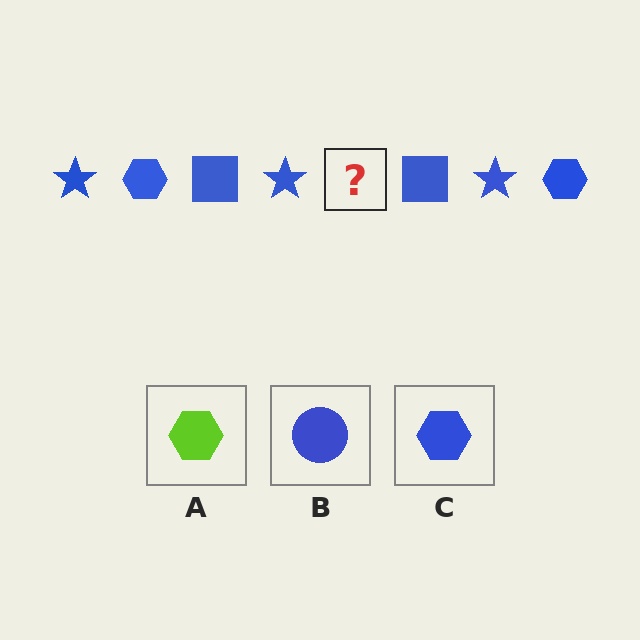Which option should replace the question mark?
Option C.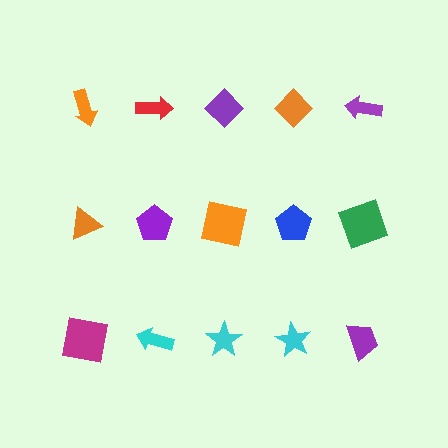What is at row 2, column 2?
A purple pentagon.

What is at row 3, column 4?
A cyan star.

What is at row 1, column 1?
An orange arrow.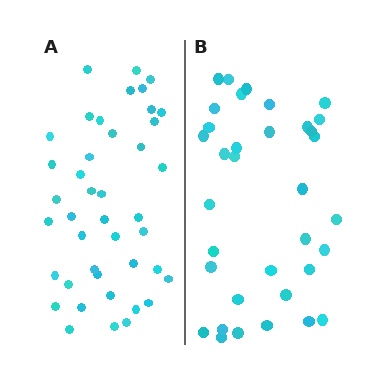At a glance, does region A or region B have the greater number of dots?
Region A (the left region) has more dots.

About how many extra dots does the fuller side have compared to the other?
Region A has roughly 8 or so more dots than region B.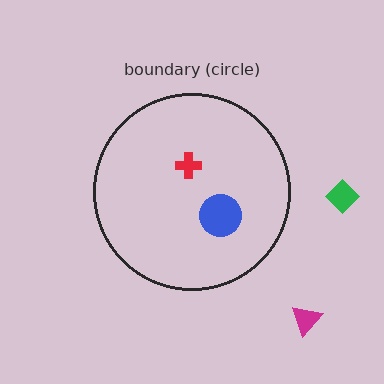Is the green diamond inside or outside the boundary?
Outside.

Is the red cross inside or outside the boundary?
Inside.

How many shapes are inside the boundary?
2 inside, 2 outside.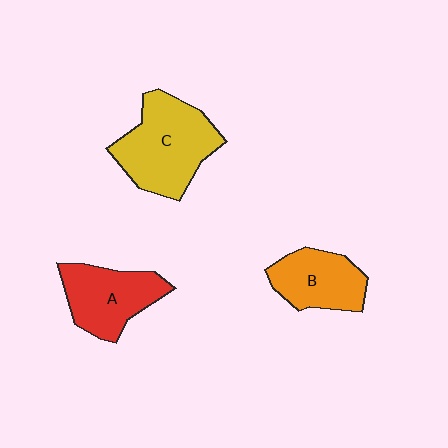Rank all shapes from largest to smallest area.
From largest to smallest: C (yellow), A (red), B (orange).